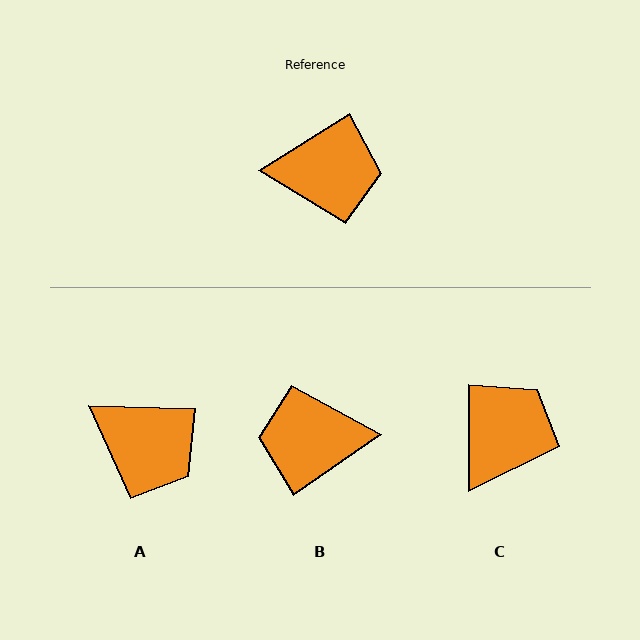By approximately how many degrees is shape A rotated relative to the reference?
Approximately 34 degrees clockwise.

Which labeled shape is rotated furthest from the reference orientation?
B, about 177 degrees away.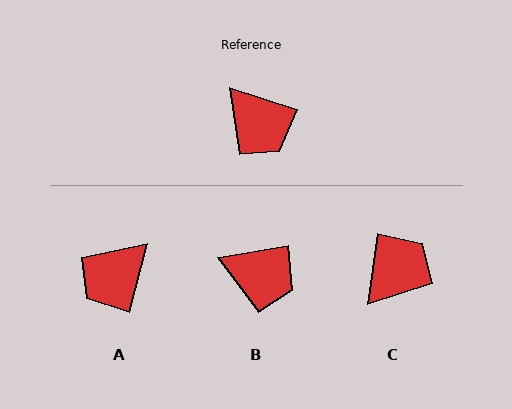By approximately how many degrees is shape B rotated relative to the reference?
Approximately 28 degrees counter-clockwise.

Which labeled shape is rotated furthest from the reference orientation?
C, about 99 degrees away.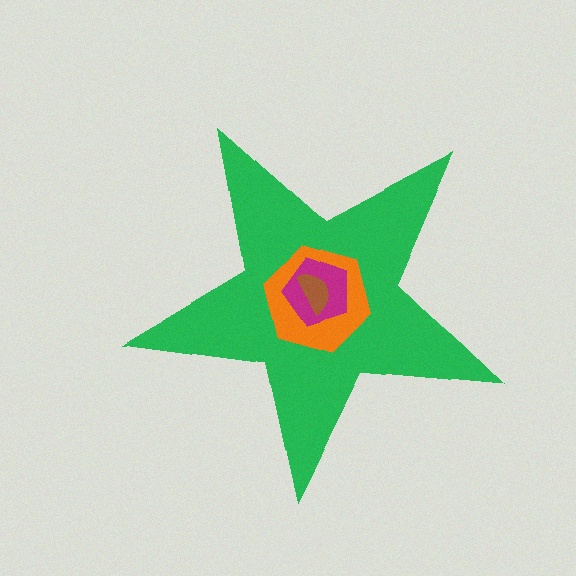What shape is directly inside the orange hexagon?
The magenta pentagon.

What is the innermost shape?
The brown semicircle.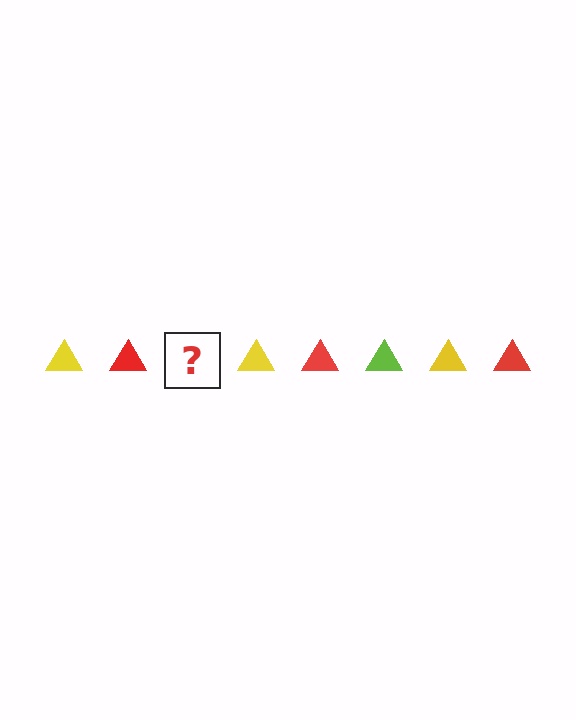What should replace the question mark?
The question mark should be replaced with a lime triangle.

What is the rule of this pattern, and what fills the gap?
The rule is that the pattern cycles through yellow, red, lime triangles. The gap should be filled with a lime triangle.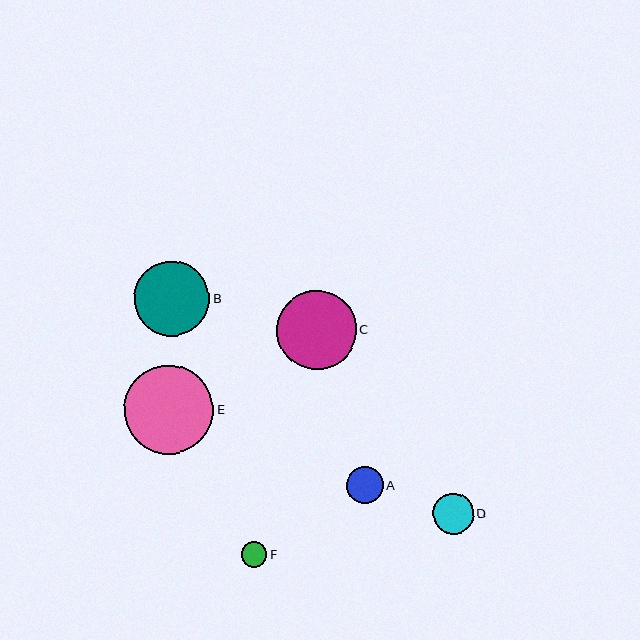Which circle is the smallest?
Circle F is the smallest with a size of approximately 25 pixels.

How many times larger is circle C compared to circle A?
Circle C is approximately 2.2 times the size of circle A.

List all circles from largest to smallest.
From largest to smallest: E, C, B, D, A, F.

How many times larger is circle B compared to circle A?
Circle B is approximately 2.0 times the size of circle A.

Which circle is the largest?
Circle E is the largest with a size of approximately 89 pixels.